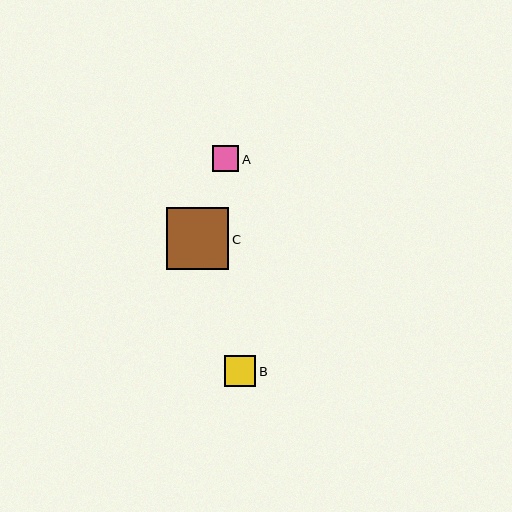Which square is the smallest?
Square A is the smallest with a size of approximately 26 pixels.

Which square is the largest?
Square C is the largest with a size of approximately 62 pixels.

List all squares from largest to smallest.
From largest to smallest: C, B, A.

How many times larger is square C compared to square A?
Square C is approximately 2.4 times the size of square A.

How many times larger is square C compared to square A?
Square C is approximately 2.4 times the size of square A.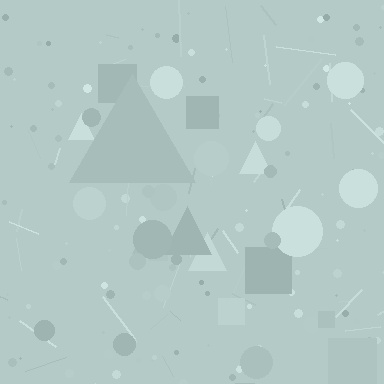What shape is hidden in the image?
A triangle is hidden in the image.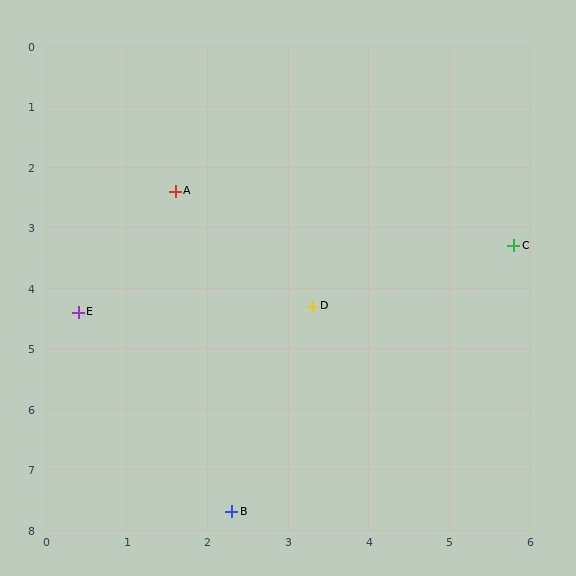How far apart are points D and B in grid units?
Points D and B are about 3.5 grid units apart.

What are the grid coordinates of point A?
Point A is at approximately (1.6, 2.4).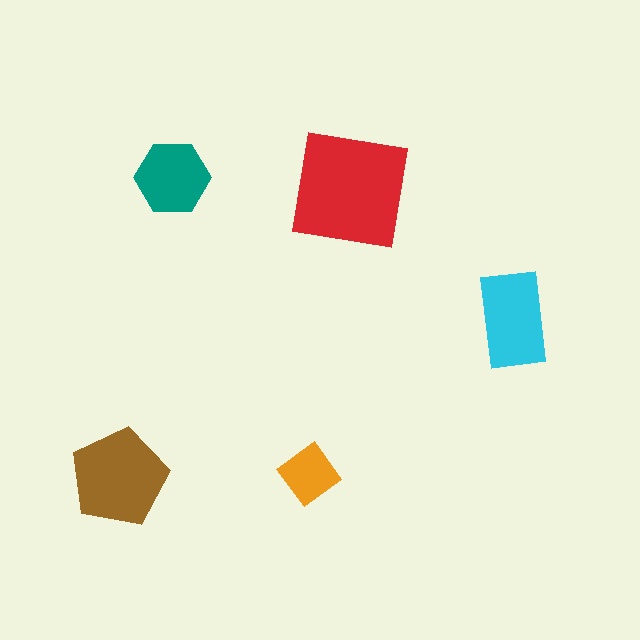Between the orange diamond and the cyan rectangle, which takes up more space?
The cyan rectangle.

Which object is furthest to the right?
The cyan rectangle is rightmost.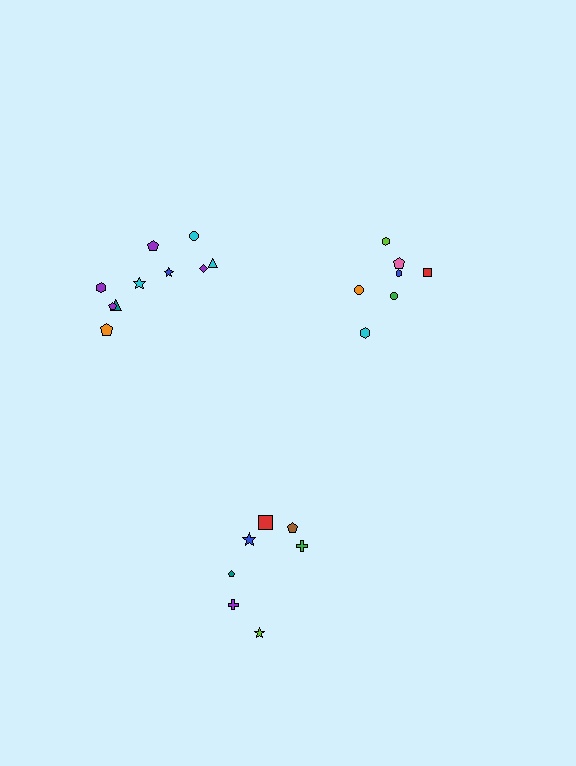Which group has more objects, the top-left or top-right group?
The top-left group.